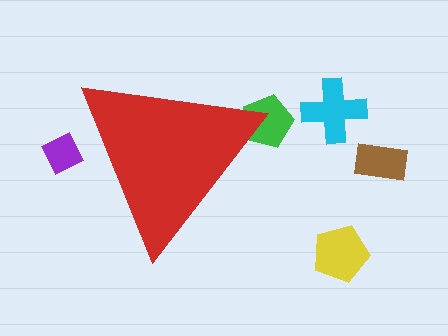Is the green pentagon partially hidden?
Yes, the green pentagon is partially hidden behind the red triangle.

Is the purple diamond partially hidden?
Yes, the purple diamond is partially hidden behind the red triangle.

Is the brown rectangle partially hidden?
No, the brown rectangle is fully visible.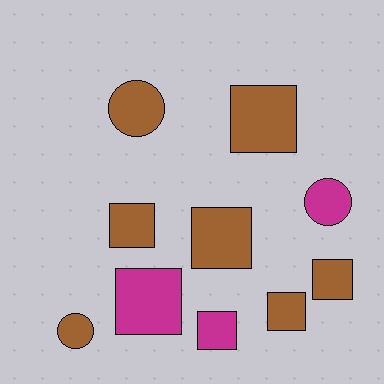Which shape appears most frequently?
Square, with 7 objects.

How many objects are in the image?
There are 10 objects.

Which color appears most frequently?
Brown, with 7 objects.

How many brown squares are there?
There are 5 brown squares.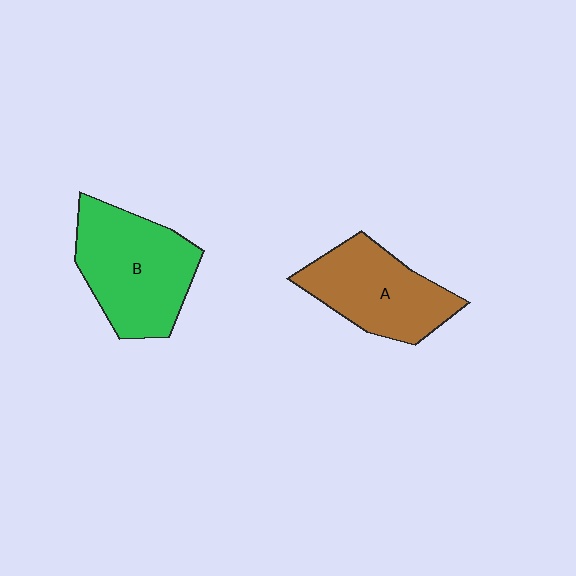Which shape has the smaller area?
Shape A (brown).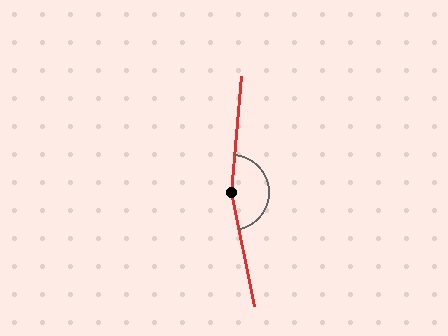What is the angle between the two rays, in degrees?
Approximately 163 degrees.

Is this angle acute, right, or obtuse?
It is obtuse.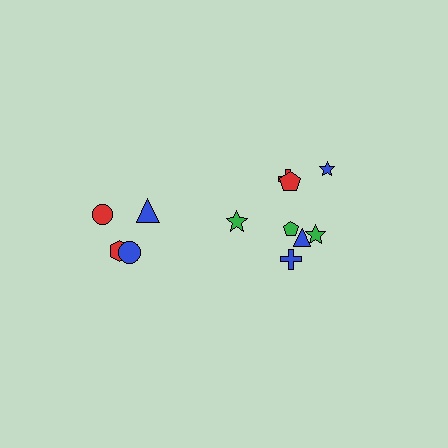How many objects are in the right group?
There are 8 objects.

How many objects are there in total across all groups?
There are 12 objects.